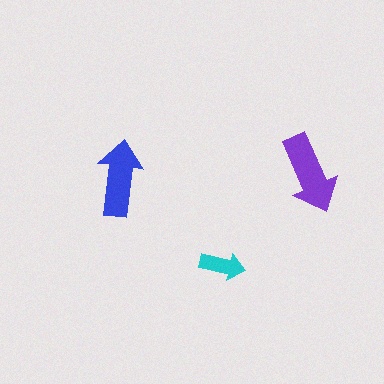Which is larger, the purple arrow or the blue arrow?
The purple one.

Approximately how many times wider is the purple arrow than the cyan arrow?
About 1.5 times wider.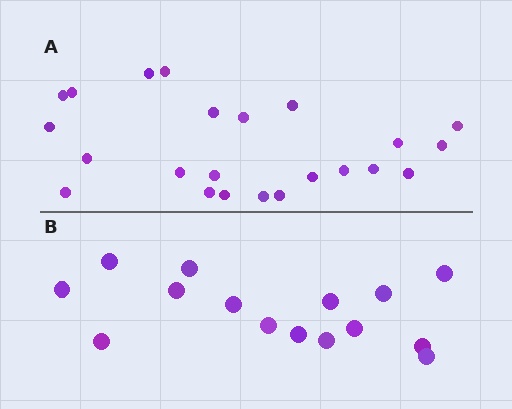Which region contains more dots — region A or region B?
Region A (the top region) has more dots.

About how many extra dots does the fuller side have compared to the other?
Region A has roughly 8 or so more dots than region B.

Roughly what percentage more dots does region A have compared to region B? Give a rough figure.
About 55% more.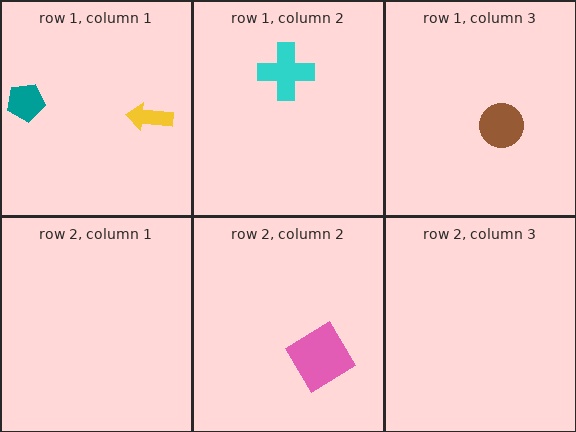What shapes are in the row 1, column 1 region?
The yellow arrow, the teal pentagon.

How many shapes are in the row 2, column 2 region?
1.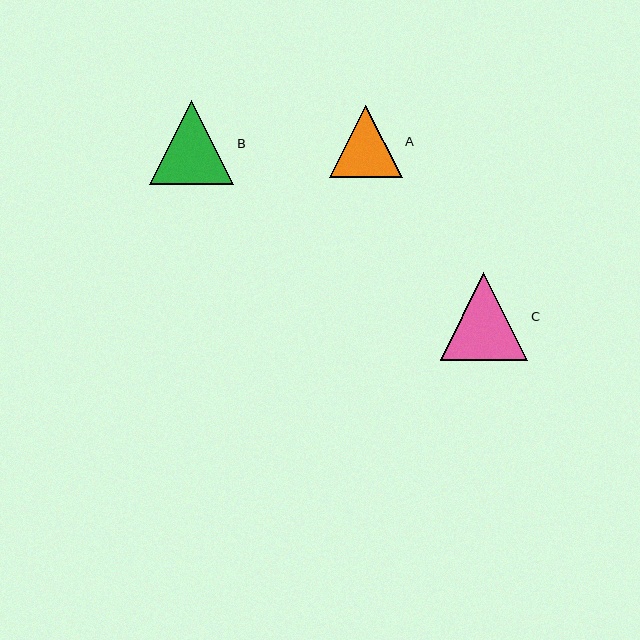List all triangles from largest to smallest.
From largest to smallest: C, B, A.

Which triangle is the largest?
Triangle C is the largest with a size of approximately 88 pixels.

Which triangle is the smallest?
Triangle A is the smallest with a size of approximately 73 pixels.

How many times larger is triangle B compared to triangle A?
Triangle B is approximately 1.2 times the size of triangle A.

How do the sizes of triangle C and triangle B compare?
Triangle C and triangle B are approximately the same size.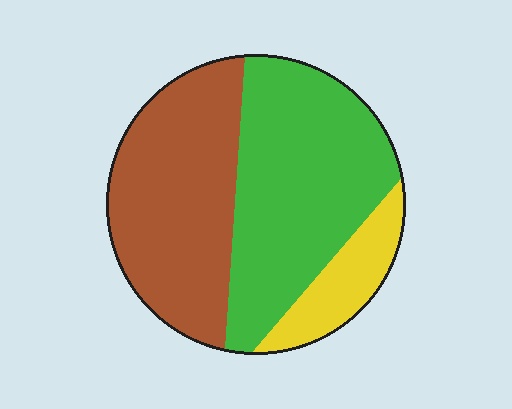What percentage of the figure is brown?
Brown covers about 40% of the figure.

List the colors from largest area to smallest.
From largest to smallest: green, brown, yellow.